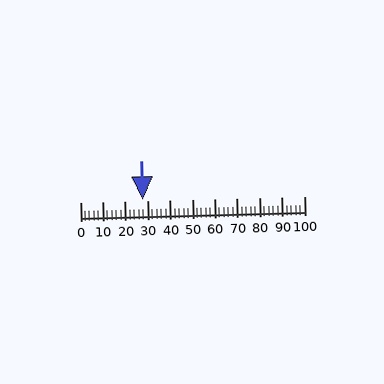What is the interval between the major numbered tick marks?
The major tick marks are spaced 10 units apart.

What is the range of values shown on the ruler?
The ruler shows values from 0 to 100.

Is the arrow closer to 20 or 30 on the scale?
The arrow is closer to 30.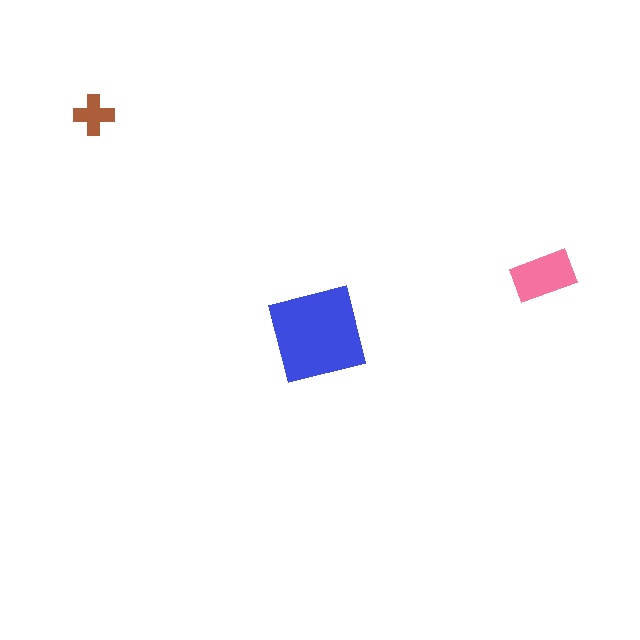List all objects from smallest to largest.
The brown cross, the pink rectangle, the blue square.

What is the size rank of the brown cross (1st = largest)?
3rd.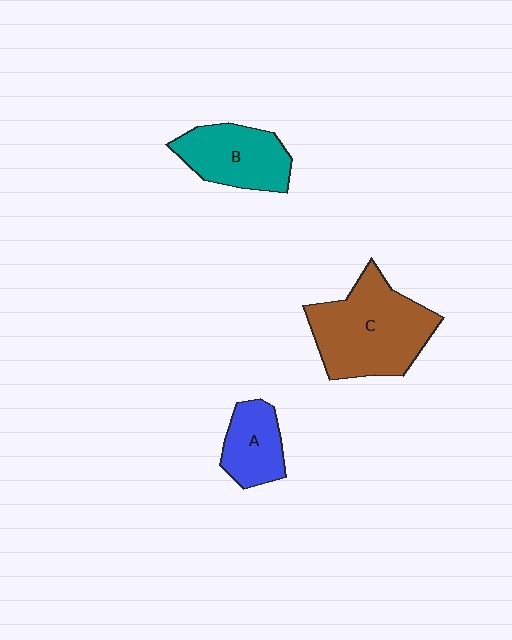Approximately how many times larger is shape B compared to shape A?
Approximately 1.4 times.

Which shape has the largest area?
Shape C (brown).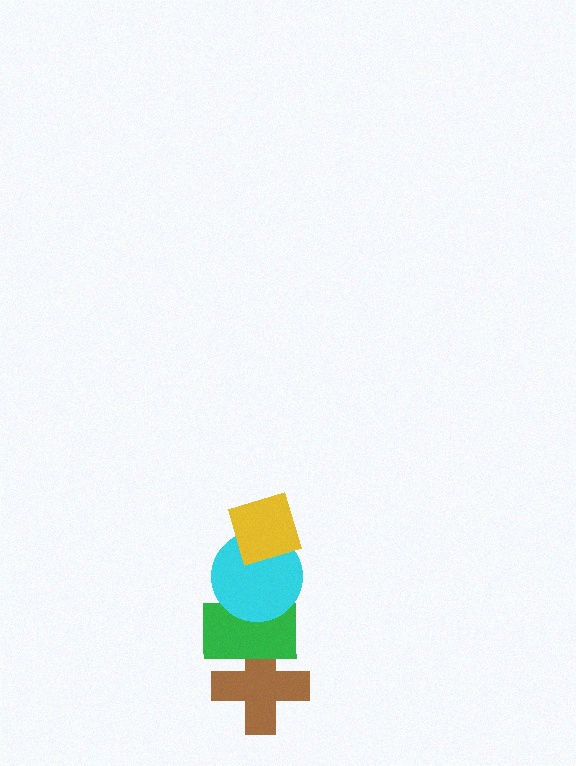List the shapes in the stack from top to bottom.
From top to bottom: the yellow diamond, the cyan circle, the green rectangle, the brown cross.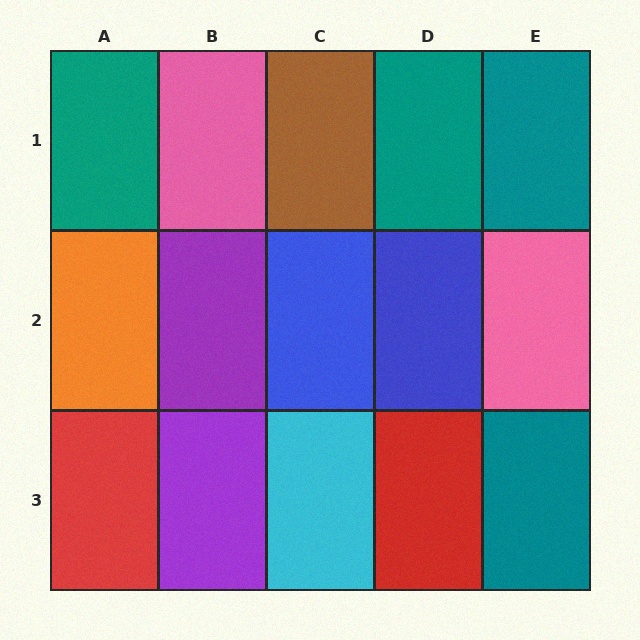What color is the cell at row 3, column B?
Purple.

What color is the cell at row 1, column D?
Teal.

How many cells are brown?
1 cell is brown.